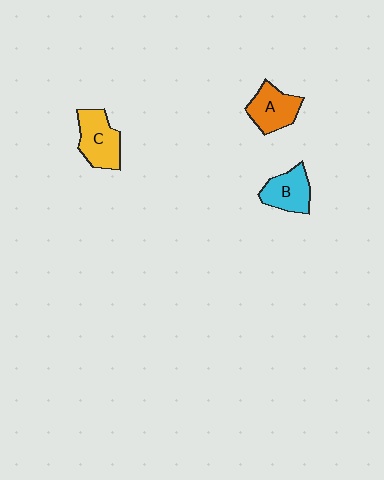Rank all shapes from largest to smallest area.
From largest to smallest: C (yellow), A (orange), B (cyan).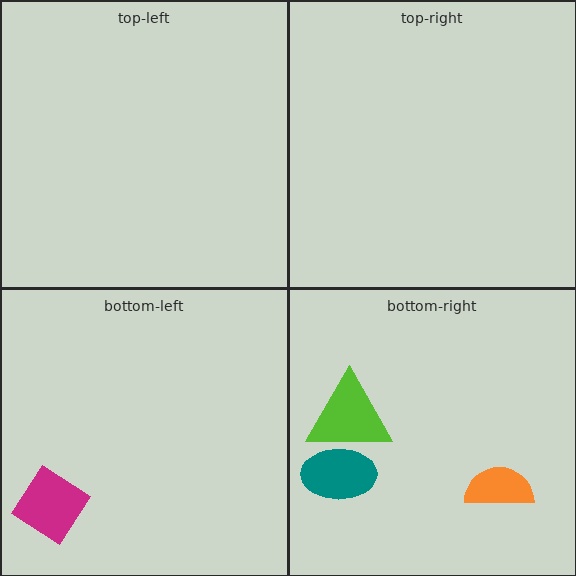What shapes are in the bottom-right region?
The teal ellipse, the lime triangle, the orange semicircle.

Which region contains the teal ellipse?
The bottom-right region.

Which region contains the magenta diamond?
The bottom-left region.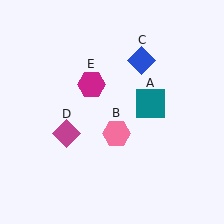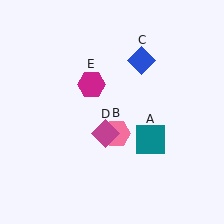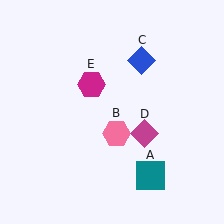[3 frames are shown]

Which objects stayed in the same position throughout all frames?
Pink hexagon (object B) and blue diamond (object C) and magenta hexagon (object E) remained stationary.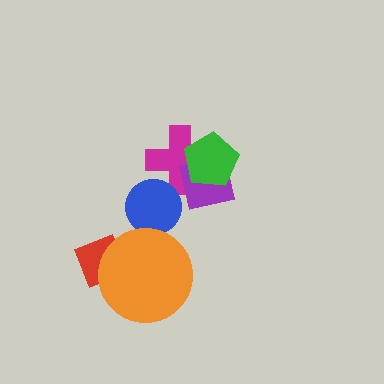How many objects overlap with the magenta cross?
3 objects overlap with the magenta cross.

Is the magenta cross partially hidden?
Yes, it is partially covered by another shape.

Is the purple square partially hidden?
Yes, it is partially covered by another shape.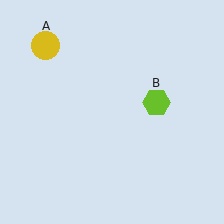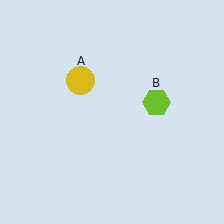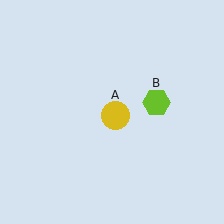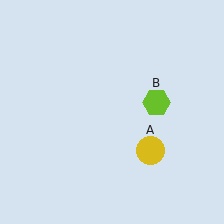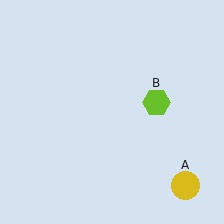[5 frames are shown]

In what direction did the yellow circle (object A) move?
The yellow circle (object A) moved down and to the right.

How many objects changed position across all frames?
1 object changed position: yellow circle (object A).